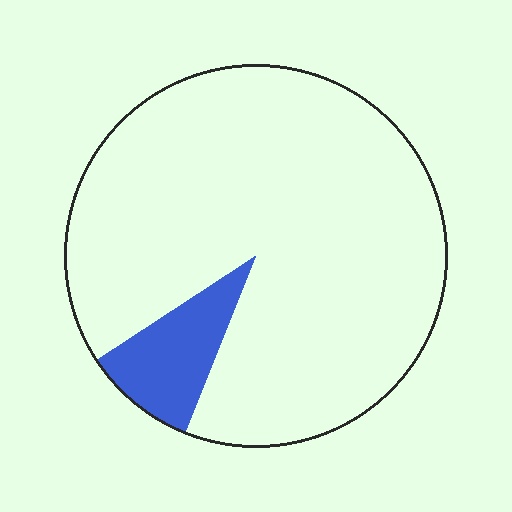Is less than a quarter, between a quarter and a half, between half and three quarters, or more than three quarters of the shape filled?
Less than a quarter.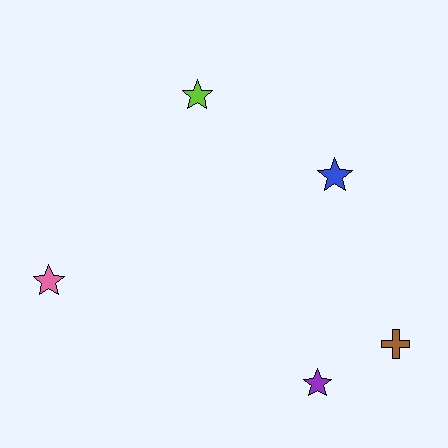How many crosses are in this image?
There is 1 cross.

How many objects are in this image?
There are 5 objects.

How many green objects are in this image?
There are no green objects.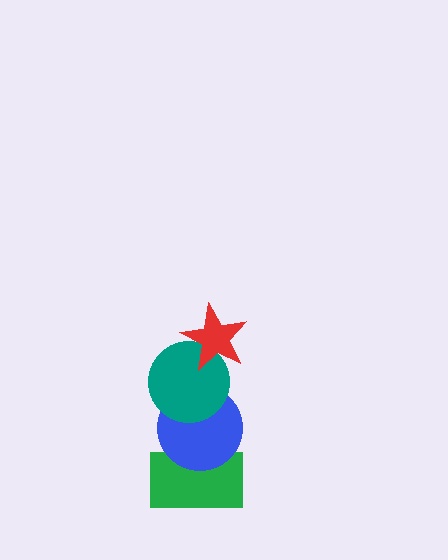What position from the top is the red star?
The red star is 1st from the top.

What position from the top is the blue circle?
The blue circle is 3rd from the top.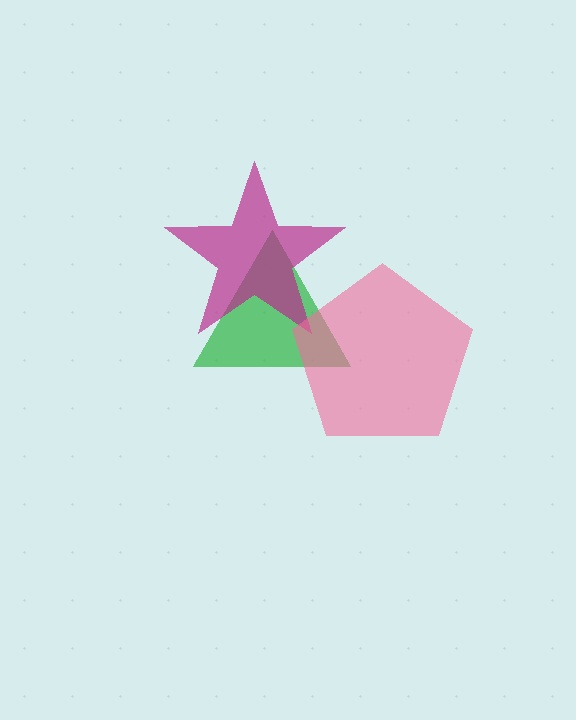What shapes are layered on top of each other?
The layered shapes are: a green triangle, a magenta star, a pink pentagon.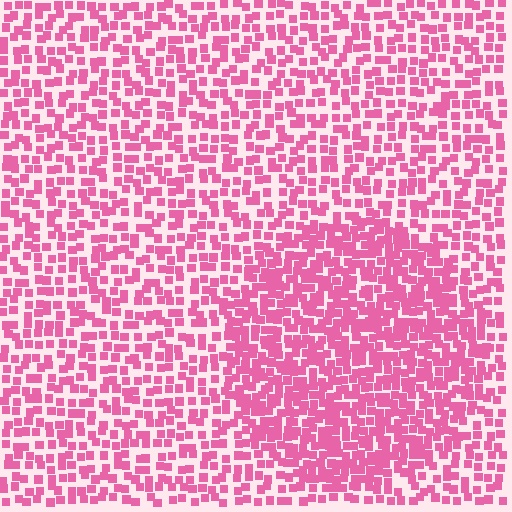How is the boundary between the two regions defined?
The boundary is defined by a change in element density (approximately 1.7x ratio). All elements are the same color, size, and shape.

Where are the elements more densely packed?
The elements are more densely packed inside the circle boundary.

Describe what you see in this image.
The image contains small pink elements arranged at two different densities. A circle-shaped region is visible where the elements are more densely packed than the surrounding area.